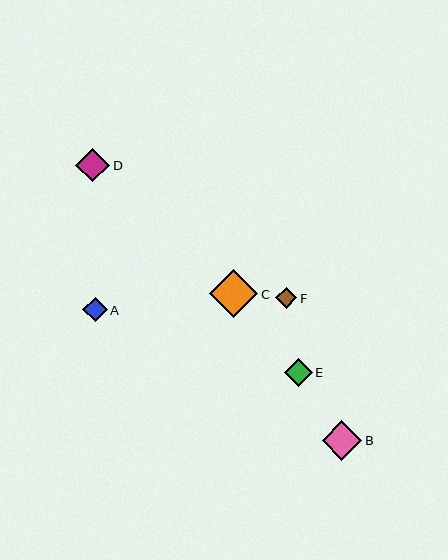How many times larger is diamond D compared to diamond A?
Diamond D is approximately 1.4 times the size of diamond A.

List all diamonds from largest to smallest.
From largest to smallest: C, B, D, E, A, F.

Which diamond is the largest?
Diamond C is the largest with a size of approximately 48 pixels.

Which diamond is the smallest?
Diamond F is the smallest with a size of approximately 21 pixels.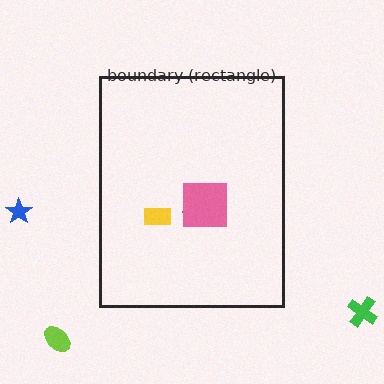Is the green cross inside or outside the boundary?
Outside.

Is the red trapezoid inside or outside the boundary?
Inside.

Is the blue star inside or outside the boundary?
Outside.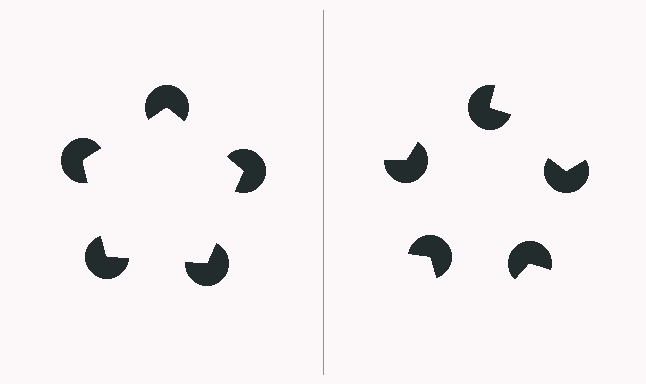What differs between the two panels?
The pac-man discs are positioned identically on both sides; only the wedge orientations differ. On the left they align to a pentagon; on the right they are misaligned.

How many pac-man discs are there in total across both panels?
10 — 5 on each side.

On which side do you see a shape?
An illusory pentagon appears on the left side. On the right side the wedge cuts are rotated, so no coherent shape forms.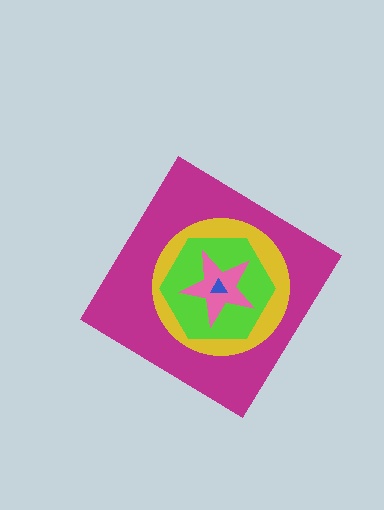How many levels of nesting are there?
5.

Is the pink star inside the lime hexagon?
Yes.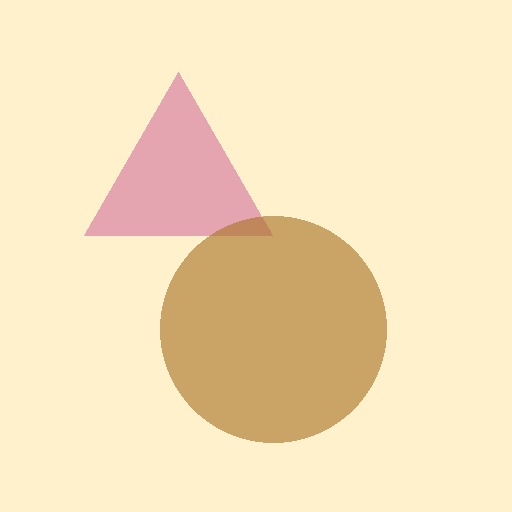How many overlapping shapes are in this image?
There are 2 overlapping shapes in the image.